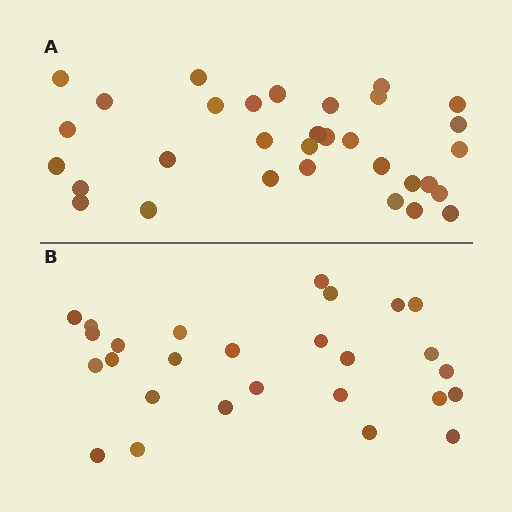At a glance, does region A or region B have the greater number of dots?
Region A (the top region) has more dots.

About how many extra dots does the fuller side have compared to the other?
Region A has about 5 more dots than region B.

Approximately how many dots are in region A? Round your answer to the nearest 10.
About 30 dots. (The exact count is 32, which rounds to 30.)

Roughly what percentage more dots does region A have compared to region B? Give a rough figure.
About 20% more.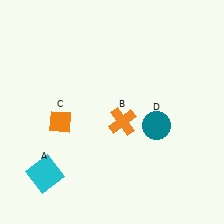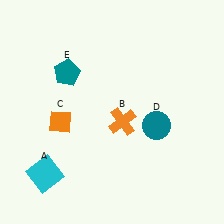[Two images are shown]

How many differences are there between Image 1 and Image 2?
There is 1 difference between the two images.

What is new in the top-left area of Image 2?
A teal pentagon (E) was added in the top-left area of Image 2.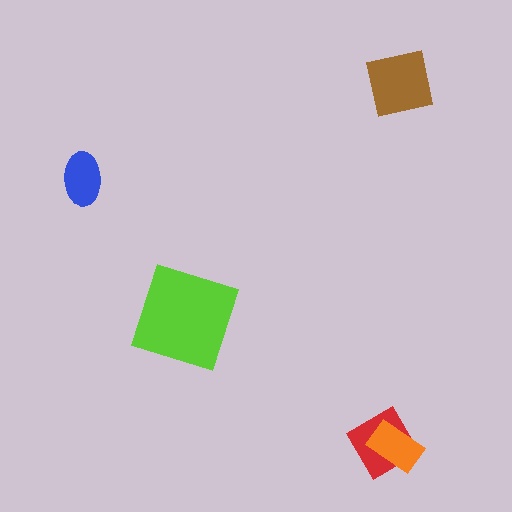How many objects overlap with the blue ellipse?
0 objects overlap with the blue ellipse.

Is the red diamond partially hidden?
Yes, it is partially covered by another shape.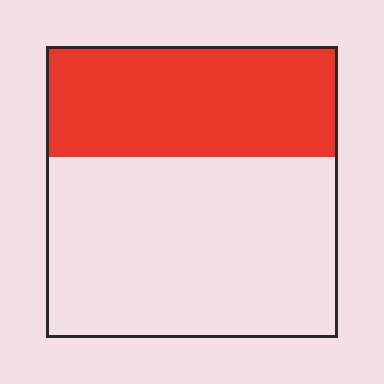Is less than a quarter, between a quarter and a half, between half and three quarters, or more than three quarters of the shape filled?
Between a quarter and a half.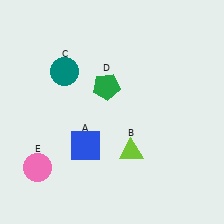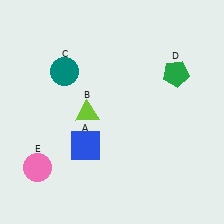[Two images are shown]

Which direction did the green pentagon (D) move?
The green pentagon (D) moved right.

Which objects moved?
The objects that moved are: the lime triangle (B), the green pentagon (D).